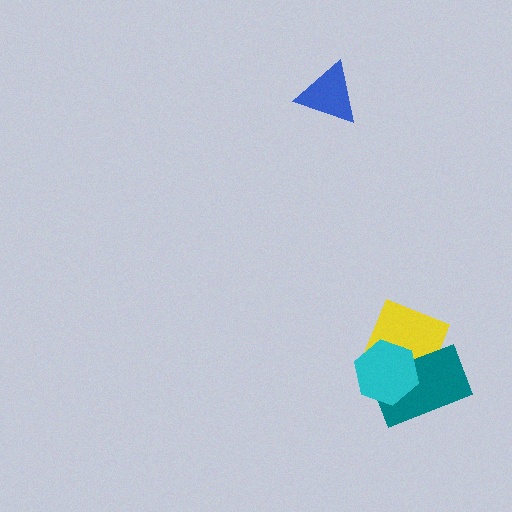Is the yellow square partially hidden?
Yes, it is partially covered by another shape.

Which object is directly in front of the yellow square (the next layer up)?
The teal rectangle is directly in front of the yellow square.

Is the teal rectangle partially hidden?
Yes, it is partially covered by another shape.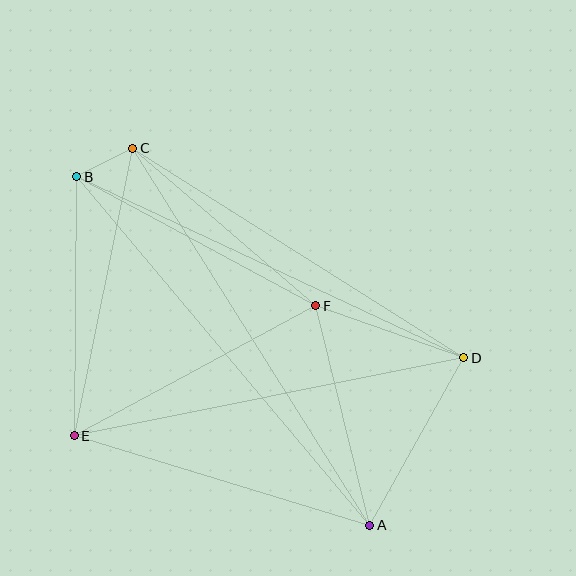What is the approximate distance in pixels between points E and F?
The distance between E and F is approximately 275 pixels.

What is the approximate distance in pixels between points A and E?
The distance between A and E is approximately 309 pixels.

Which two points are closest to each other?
Points B and C are closest to each other.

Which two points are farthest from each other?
Points A and B are farthest from each other.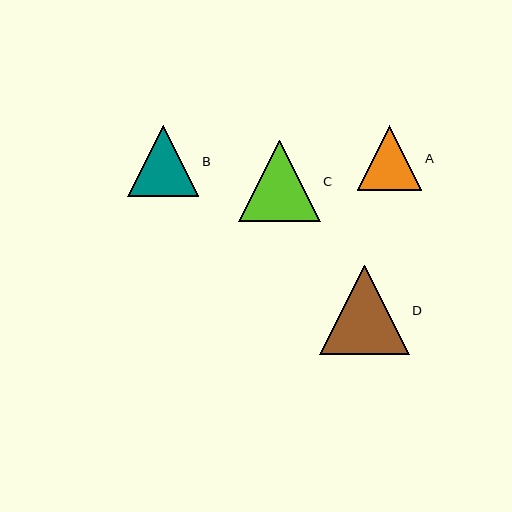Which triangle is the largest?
Triangle D is the largest with a size of approximately 90 pixels.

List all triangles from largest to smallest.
From largest to smallest: D, C, B, A.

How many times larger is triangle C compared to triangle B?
Triangle C is approximately 1.1 times the size of triangle B.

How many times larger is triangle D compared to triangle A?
Triangle D is approximately 1.4 times the size of triangle A.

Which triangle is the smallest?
Triangle A is the smallest with a size of approximately 64 pixels.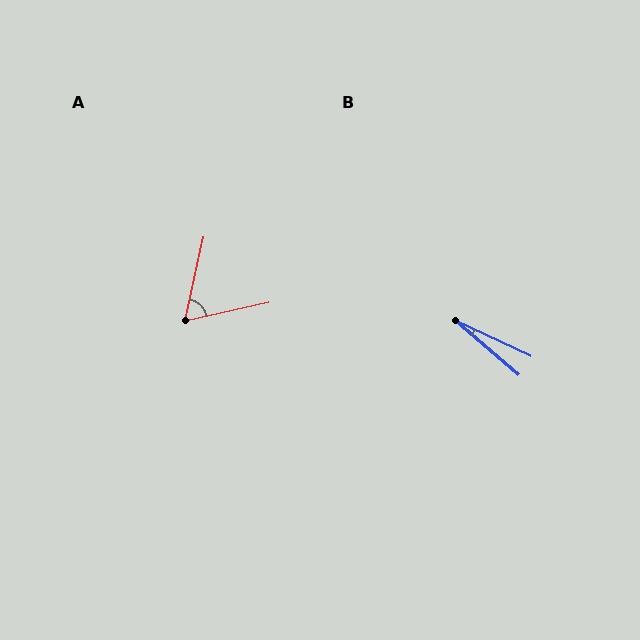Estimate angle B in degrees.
Approximately 16 degrees.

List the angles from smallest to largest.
B (16°), A (65°).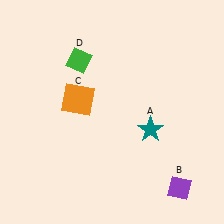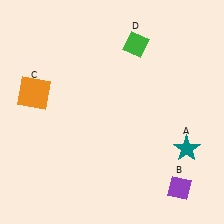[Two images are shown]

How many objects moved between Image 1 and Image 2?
3 objects moved between the two images.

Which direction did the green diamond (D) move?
The green diamond (D) moved right.